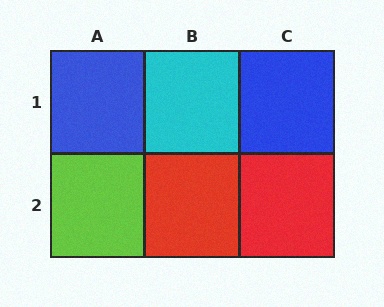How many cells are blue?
2 cells are blue.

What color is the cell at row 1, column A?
Blue.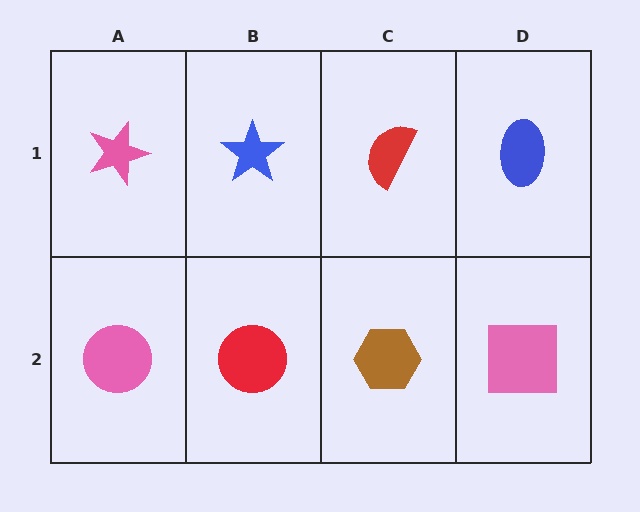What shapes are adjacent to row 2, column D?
A blue ellipse (row 1, column D), a brown hexagon (row 2, column C).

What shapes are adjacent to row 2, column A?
A pink star (row 1, column A), a red circle (row 2, column B).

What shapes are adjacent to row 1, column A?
A pink circle (row 2, column A), a blue star (row 1, column B).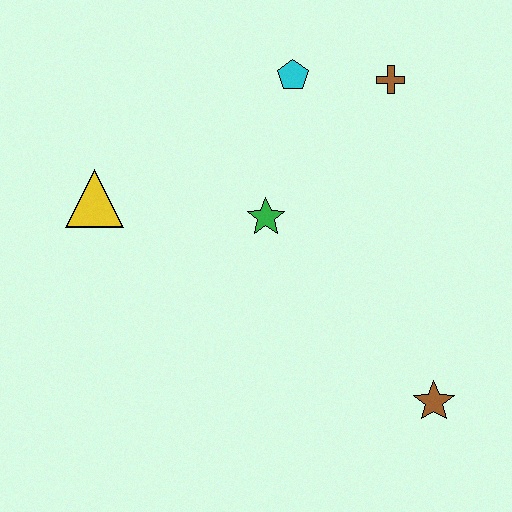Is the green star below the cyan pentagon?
Yes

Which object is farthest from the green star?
The brown star is farthest from the green star.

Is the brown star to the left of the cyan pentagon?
No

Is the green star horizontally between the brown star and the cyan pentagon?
No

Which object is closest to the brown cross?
The cyan pentagon is closest to the brown cross.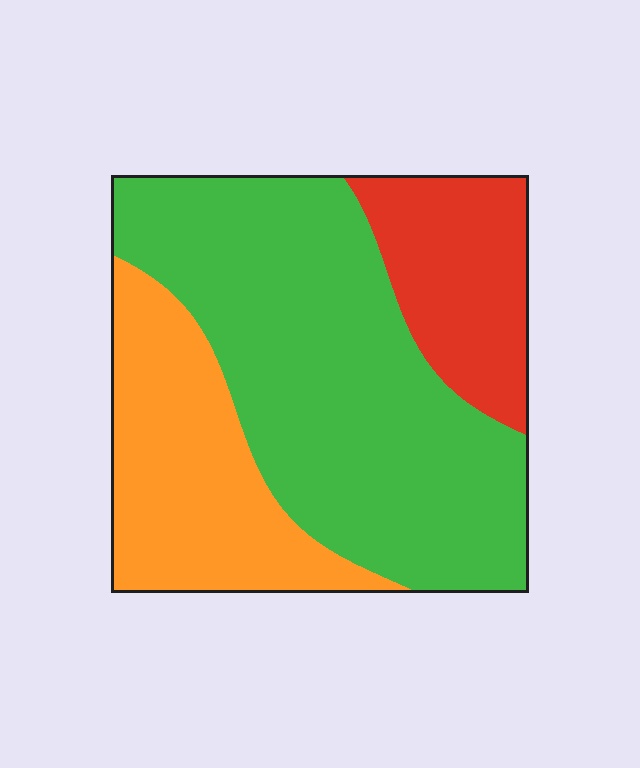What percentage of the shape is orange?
Orange covers about 25% of the shape.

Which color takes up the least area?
Red, at roughly 20%.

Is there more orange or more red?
Orange.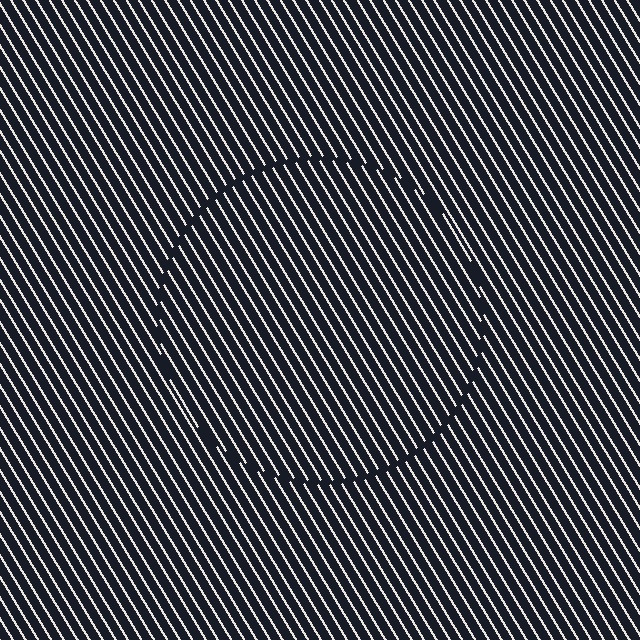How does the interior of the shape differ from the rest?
The interior of the shape contains the same grating, shifted by half a period — the contour is defined by the phase discontinuity where line-ends from the inner and outer gratings abut.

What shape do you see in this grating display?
An illusory circle. The interior of the shape contains the same grating, shifted by half a period — the contour is defined by the phase discontinuity where line-ends from the inner and outer gratings abut.